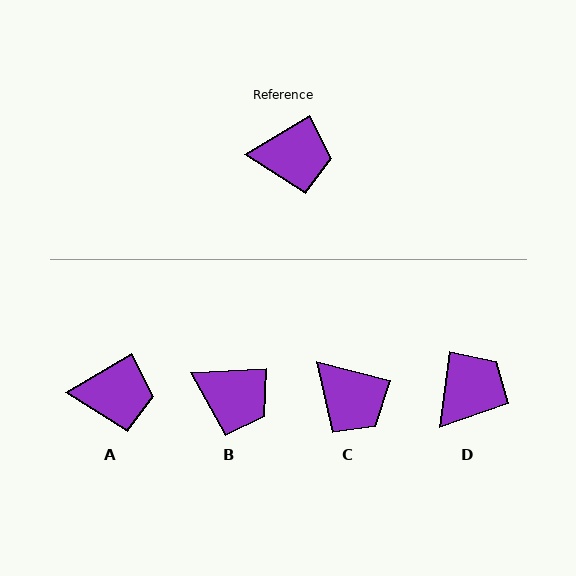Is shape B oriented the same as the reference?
No, it is off by about 28 degrees.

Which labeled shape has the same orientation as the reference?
A.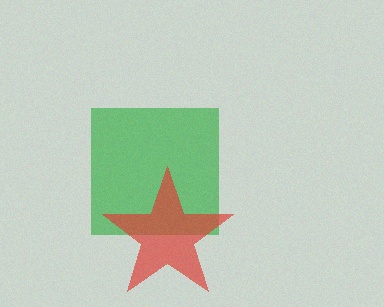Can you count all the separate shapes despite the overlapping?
Yes, there are 2 separate shapes.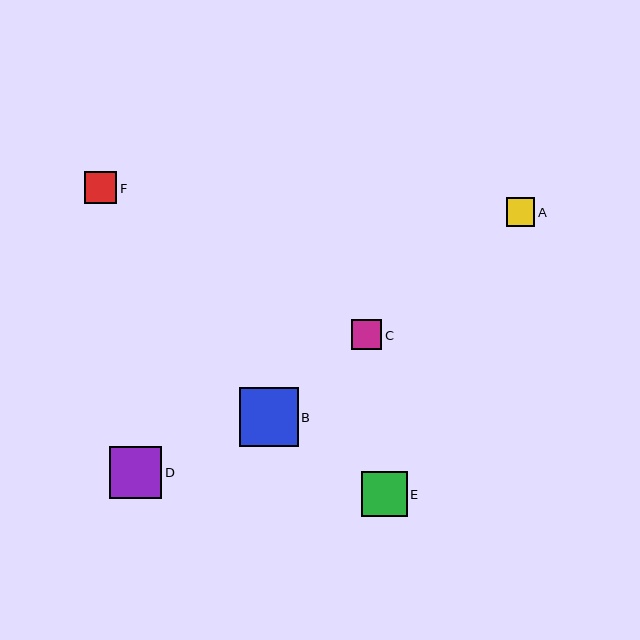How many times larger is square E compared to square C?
Square E is approximately 1.5 times the size of square C.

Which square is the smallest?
Square A is the smallest with a size of approximately 29 pixels.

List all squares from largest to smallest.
From largest to smallest: B, D, E, F, C, A.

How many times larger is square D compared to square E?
Square D is approximately 1.1 times the size of square E.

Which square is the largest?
Square B is the largest with a size of approximately 59 pixels.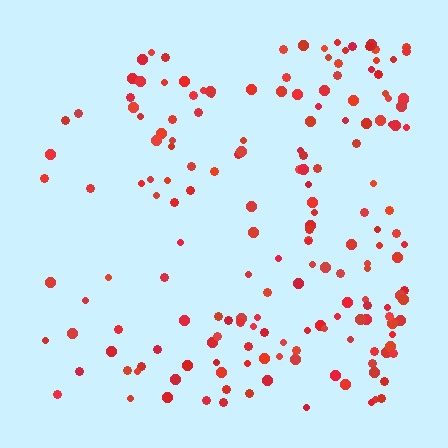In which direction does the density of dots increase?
From left to right, with the right side densest.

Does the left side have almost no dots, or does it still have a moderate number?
Still a moderate number, just noticeably fewer than the right.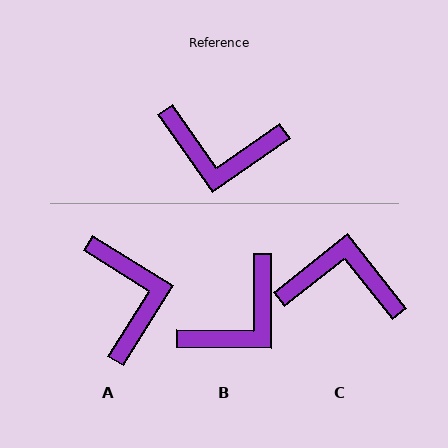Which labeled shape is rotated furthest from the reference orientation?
C, about 177 degrees away.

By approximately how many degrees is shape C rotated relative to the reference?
Approximately 177 degrees clockwise.